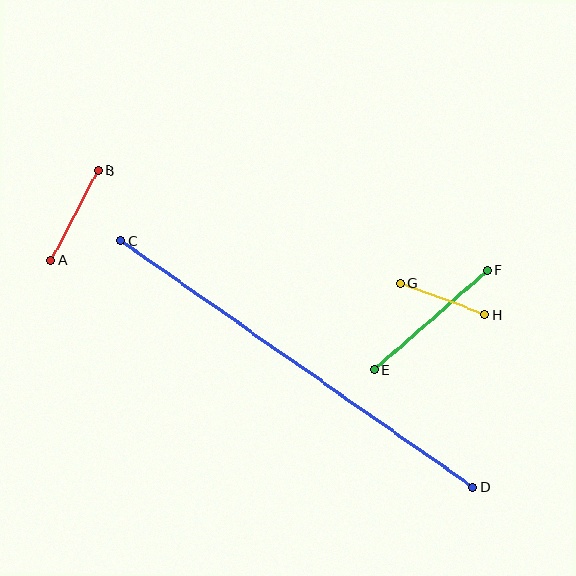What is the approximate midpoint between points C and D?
The midpoint is at approximately (297, 364) pixels.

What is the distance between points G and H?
The distance is approximately 90 pixels.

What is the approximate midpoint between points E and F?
The midpoint is at approximately (431, 320) pixels.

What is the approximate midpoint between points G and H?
The midpoint is at approximately (442, 299) pixels.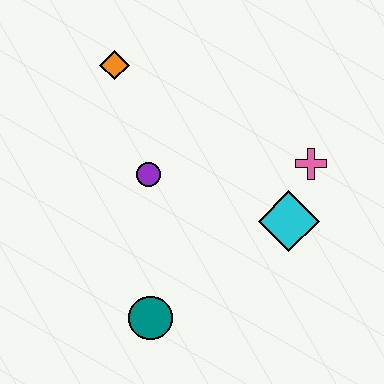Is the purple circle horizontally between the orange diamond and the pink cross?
Yes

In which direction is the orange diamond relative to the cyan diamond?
The orange diamond is to the left of the cyan diamond.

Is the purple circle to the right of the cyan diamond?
No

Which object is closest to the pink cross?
The cyan diamond is closest to the pink cross.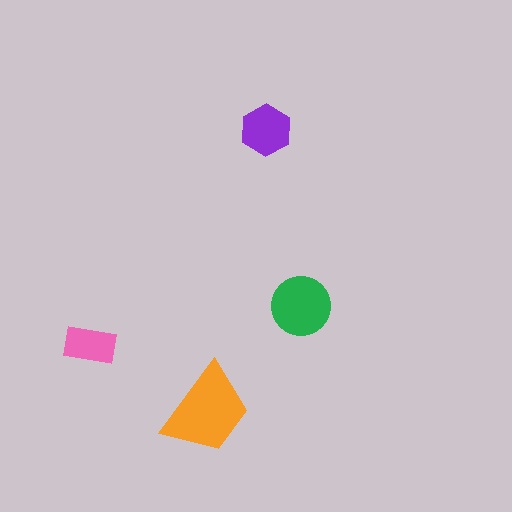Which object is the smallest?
The pink rectangle.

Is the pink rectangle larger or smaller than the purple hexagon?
Smaller.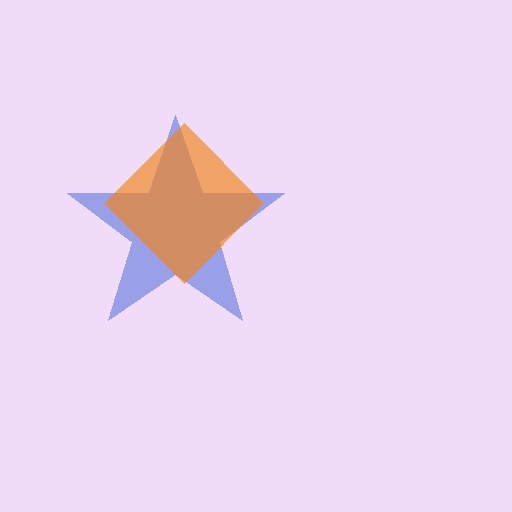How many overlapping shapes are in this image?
There are 2 overlapping shapes in the image.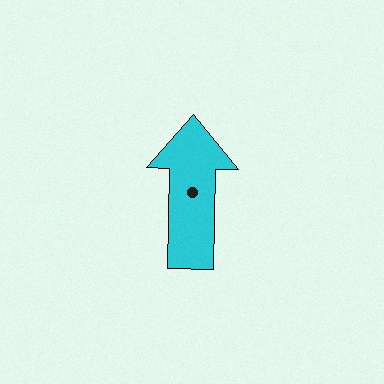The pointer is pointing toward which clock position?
Roughly 12 o'clock.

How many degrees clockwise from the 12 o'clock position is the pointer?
Approximately 1 degrees.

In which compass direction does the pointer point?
North.